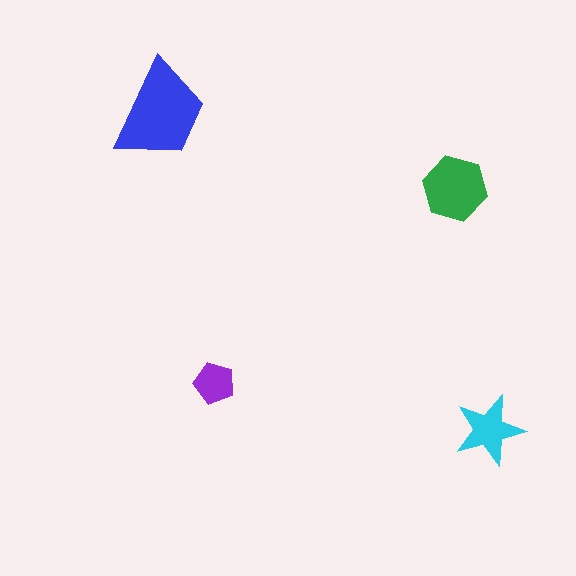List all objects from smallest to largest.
The purple pentagon, the cyan star, the green hexagon, the blue trapezoid.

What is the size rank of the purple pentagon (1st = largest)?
4th.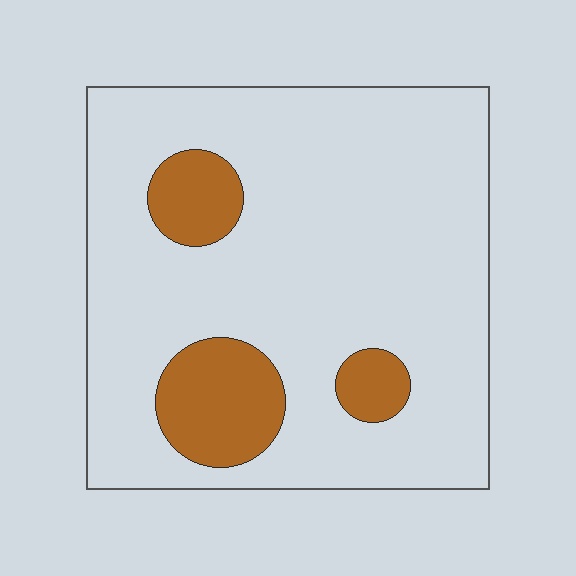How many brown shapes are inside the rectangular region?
3.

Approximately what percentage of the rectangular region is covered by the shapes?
Approximately 15%.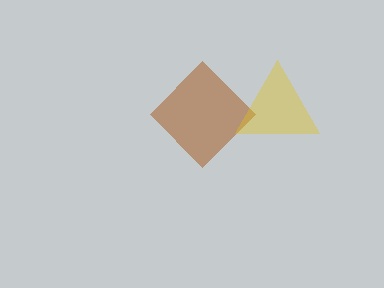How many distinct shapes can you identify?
There are 2 distinct shapes: a brown diamond, a yellow triangle.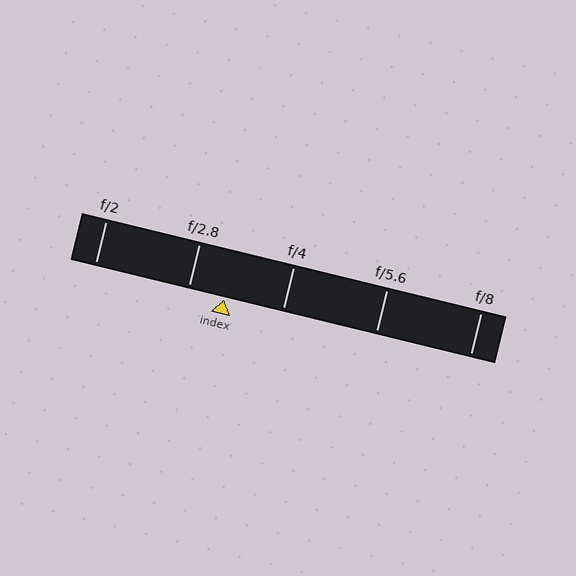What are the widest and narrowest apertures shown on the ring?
The widest aperture shown is f/2 and the narrowest is f/8.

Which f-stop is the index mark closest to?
The index mark is closest to f/2.8.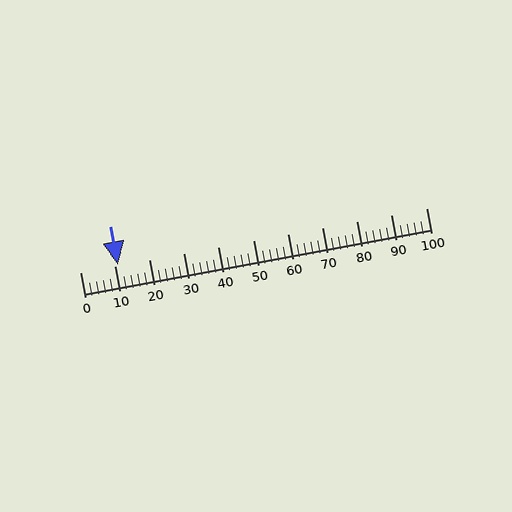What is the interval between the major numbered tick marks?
The major tick marks are spaced 10 units apart.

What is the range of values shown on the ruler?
The ruler shows values from 0 to 100.